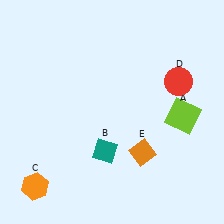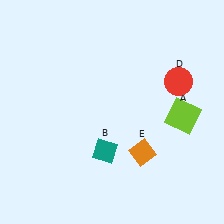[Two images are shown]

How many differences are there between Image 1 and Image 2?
There is 1 difference between the two images.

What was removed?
The orange hexagon (C) was removed in Image 2.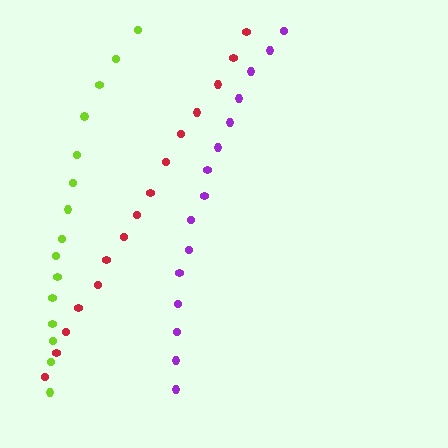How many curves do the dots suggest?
There are 3 distinct paths.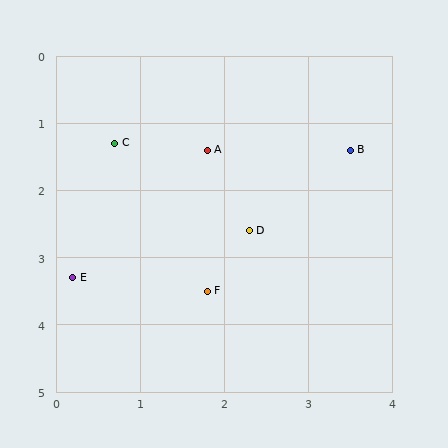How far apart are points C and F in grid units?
Points C and F are about 2.5 grid units apart.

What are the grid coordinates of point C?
Point C is at approximately (0.7, 1.3).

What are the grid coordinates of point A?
Point A is at approximately (1.8, 1.4).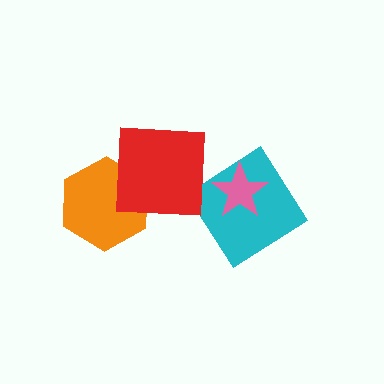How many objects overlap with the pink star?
1 object overlaps with the pink star.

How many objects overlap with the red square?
1 object overlaps with the red square.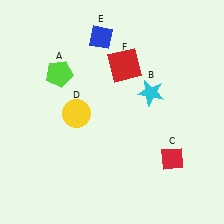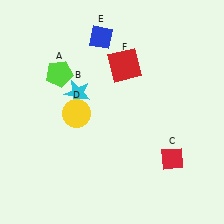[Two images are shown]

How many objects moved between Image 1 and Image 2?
1 object moved between the two images.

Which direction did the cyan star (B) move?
The cyan star (B) moved left.